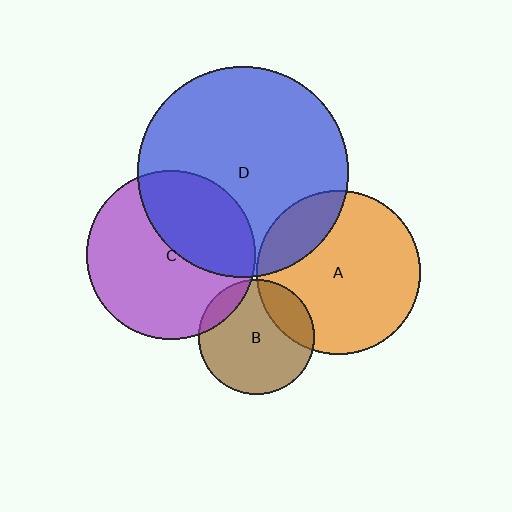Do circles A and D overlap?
Yes.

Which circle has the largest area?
Circle D (blue).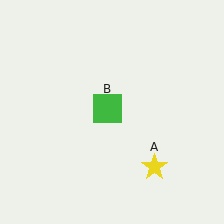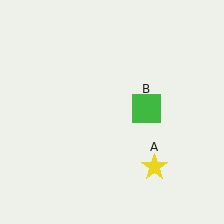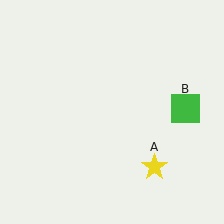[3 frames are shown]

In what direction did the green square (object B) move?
The green square (object B) moved right.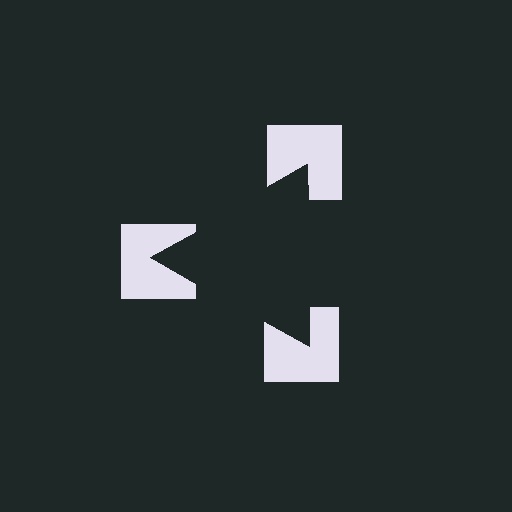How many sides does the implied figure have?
3 sides.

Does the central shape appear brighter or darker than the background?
It typically appears slightly darker than the background, even though no actual brightness change is drawn.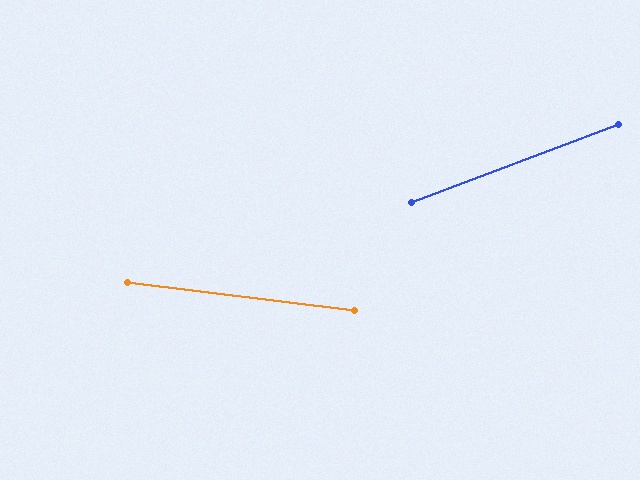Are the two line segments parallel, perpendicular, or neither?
Neither parallel nor perpendicular — they differ by about 28°.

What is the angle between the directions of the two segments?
Approximately 28 degrees.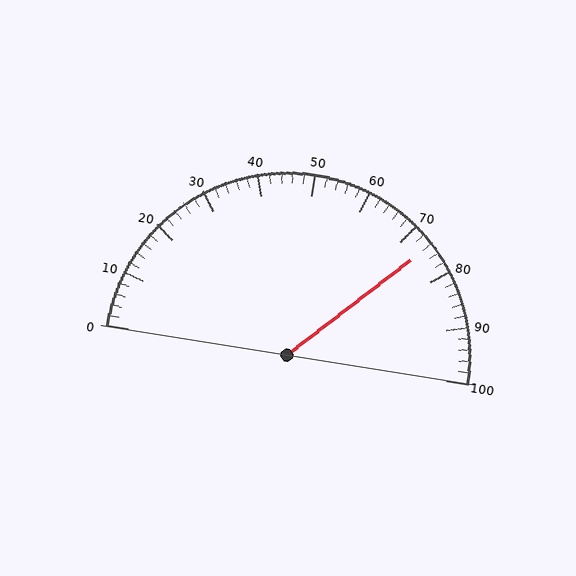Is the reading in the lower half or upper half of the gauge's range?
The reading is in the upper half of the range (0 to 100).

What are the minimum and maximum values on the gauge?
The gauge ranges from 0 to 100.